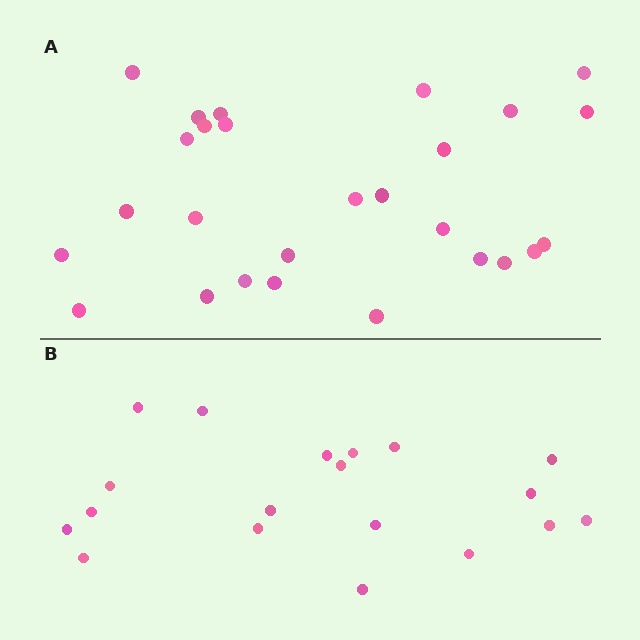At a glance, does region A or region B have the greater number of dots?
Region A (the top region) has more dots.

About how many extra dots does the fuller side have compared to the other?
Region A has roughly 8 or so more dots than region B.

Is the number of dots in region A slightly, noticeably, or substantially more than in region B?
Region A has noticeably more, but not dramatically so. The ratio is roughly 1.4 to 1.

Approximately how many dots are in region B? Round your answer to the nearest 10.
About 20 dots. (The exact count is 19, which rounds to 20.)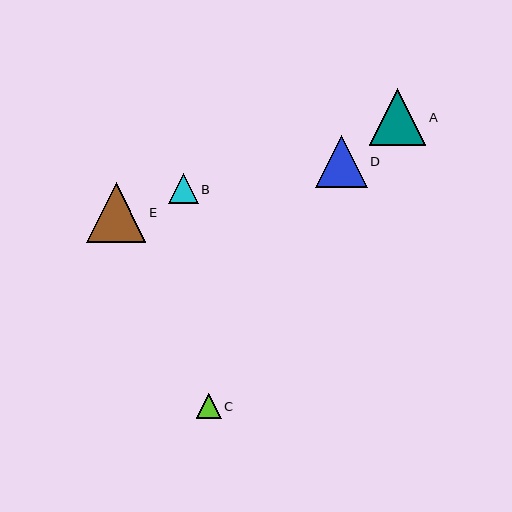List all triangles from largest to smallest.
From largest to smallest: E, A, D, B, C.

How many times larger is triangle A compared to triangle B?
Triangle A is approximately 1.9 times the size of triangle B.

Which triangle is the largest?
Triangle E is the largest with a size of approximately 59 pixels.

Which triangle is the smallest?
Triangle C is the smallest with a size of approximately 25 pixels.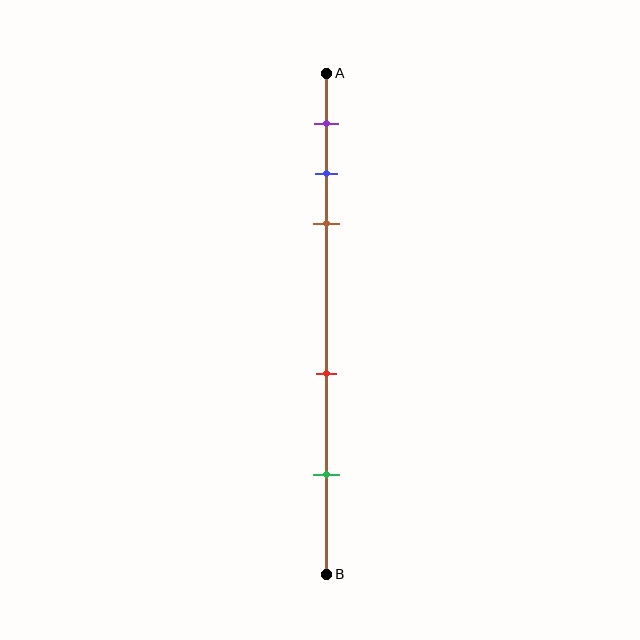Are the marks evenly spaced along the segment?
No, the marks are not evenly spaced.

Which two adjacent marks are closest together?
The blue and brown marks are the closest adjacent pair.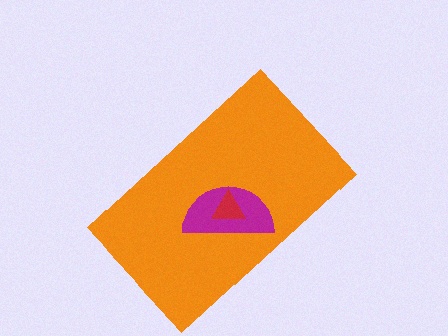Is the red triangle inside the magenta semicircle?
Yes.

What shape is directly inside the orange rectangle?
The magenta semicircle.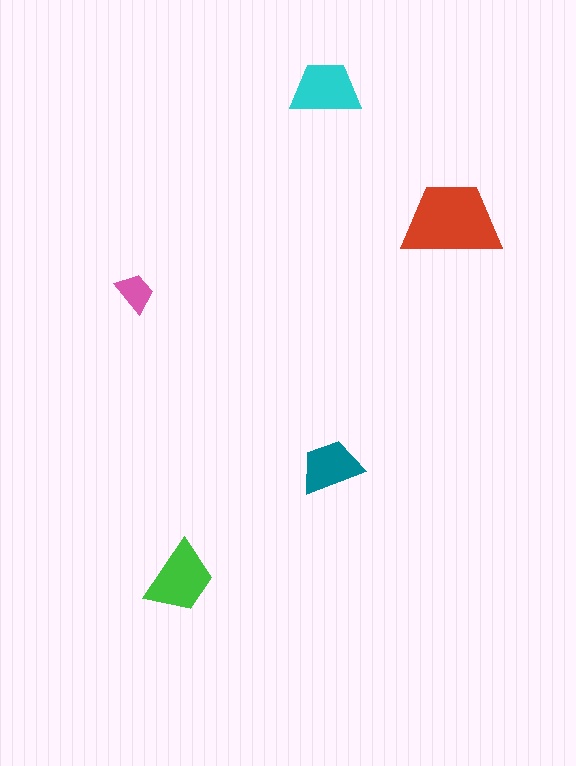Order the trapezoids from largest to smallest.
the red one, the green one, the cyan one, the teal one, the pink one.